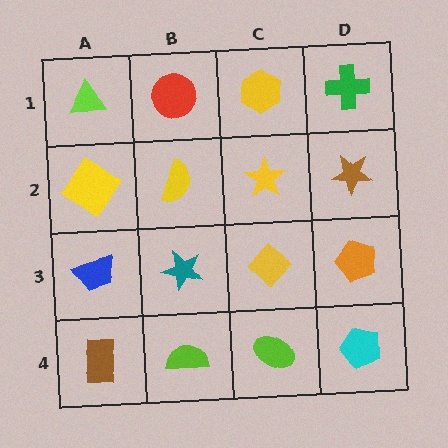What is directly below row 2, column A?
A blue trapezoid.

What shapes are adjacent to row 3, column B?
A yellow semicircle (row 2, column B), a lime semicircle (row 4, column B), a blue trapezoid (row 3, column A), a yellow diamond (row 3, column C).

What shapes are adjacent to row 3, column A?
A yellow diamond (row 2, column A), a brown rectangle (row 4, column A), a teal star (row 3, column B).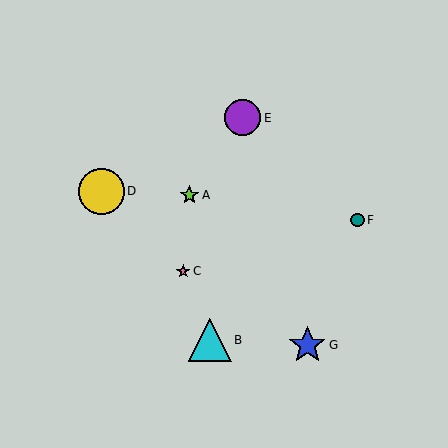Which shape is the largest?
The yellow circle (labeled D) is the largest.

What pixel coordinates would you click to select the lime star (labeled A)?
Click at (189, 195) to select the lime star A.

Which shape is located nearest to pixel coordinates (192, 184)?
The lime star (labeled A) at (189, 195) is nearest to that location.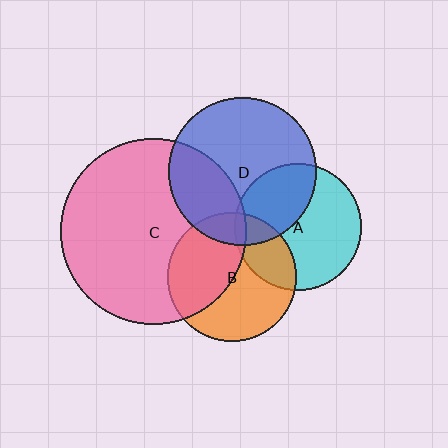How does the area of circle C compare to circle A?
Approximately 2.1 times.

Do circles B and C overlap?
Yes.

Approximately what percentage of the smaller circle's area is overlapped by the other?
Approximately 45%.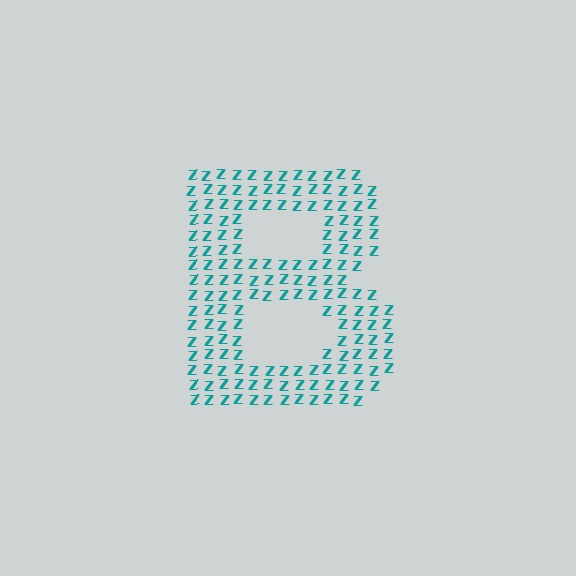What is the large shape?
The large shape is the letter B.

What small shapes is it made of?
It is made of small letter Z's.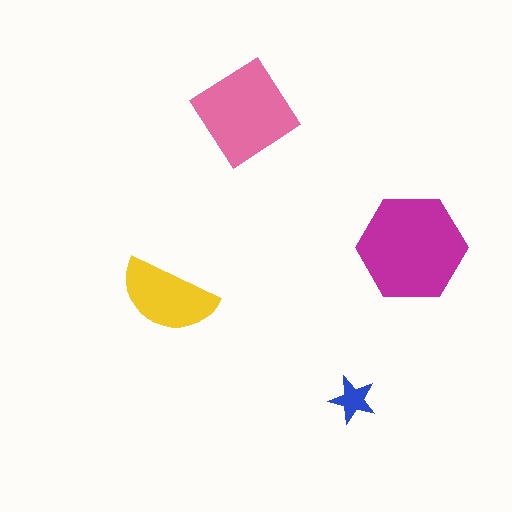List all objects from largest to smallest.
The magenta hexagon, the pink diamond, the yellow semicircle, the blue star.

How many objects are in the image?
There are 4 objects in the image.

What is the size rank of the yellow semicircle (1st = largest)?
3rd.